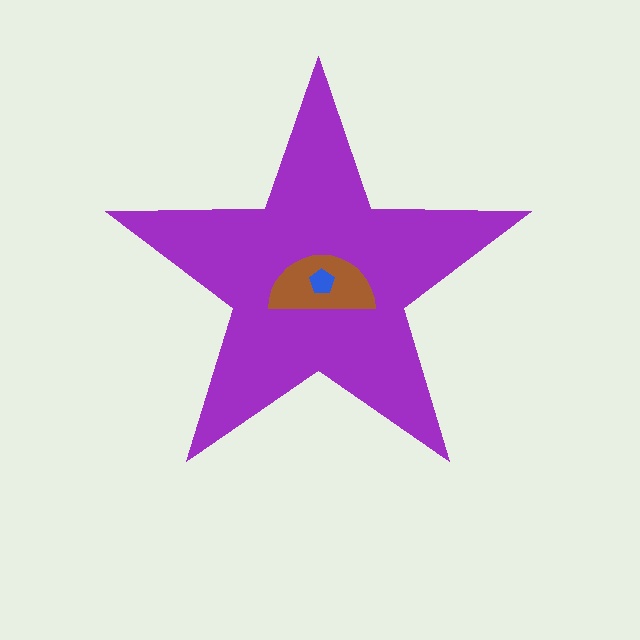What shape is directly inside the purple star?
The brown semicircle.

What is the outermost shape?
The purple star.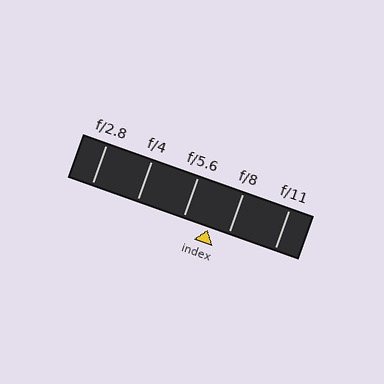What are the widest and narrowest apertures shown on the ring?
The widest aperture shown is f/2.8 and the narrowest is f/11.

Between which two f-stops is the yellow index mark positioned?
The index mark is between f/5.6 and f/8.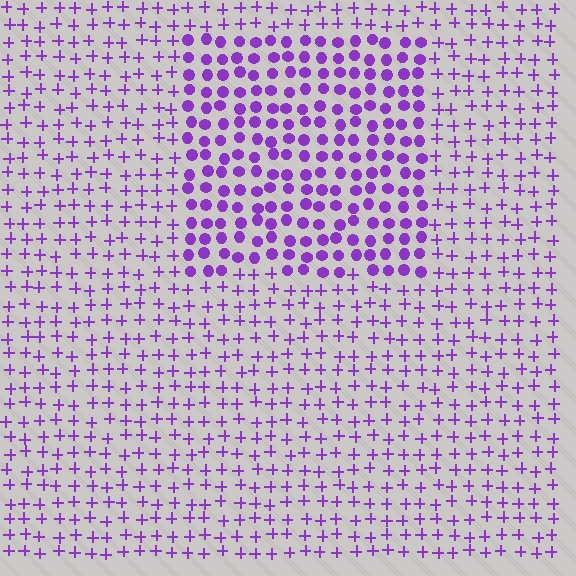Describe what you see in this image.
The image is filled with small purple elements arranged in a uniform grid. A rectangle-shaped region contains circles, while the surrounding area contains plus signs. The boundary is defined purely by the change in element shape.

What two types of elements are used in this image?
The image uses circles inside the rectangle region and plus signs outside it.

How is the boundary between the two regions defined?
The boundary is defined by a change in element shape: circles inside vs. plus signs outside. All elements share the same color and spacing.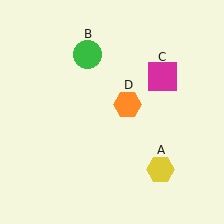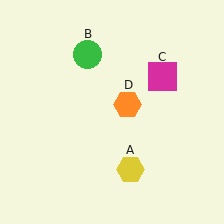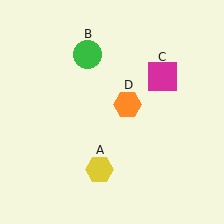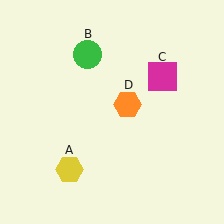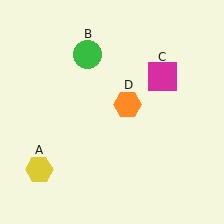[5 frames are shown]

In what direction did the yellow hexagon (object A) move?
The yellow hexagon (object A) moved left.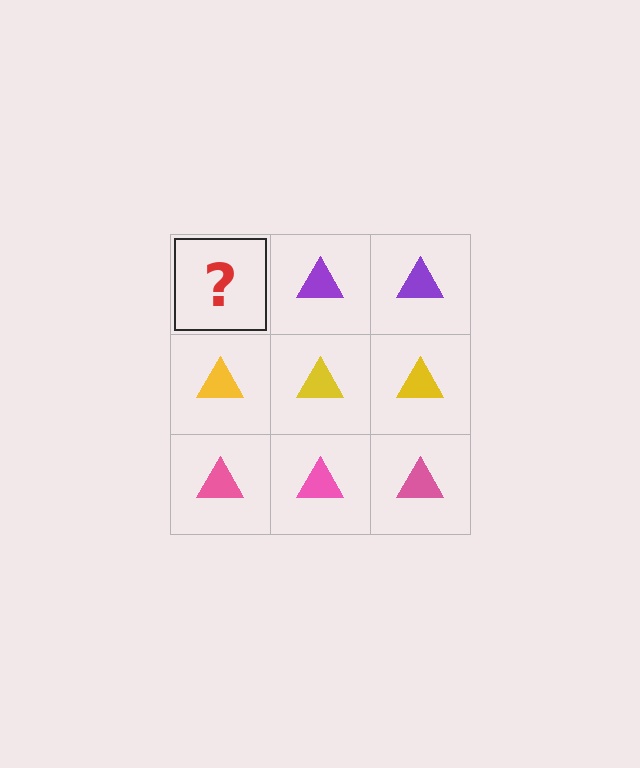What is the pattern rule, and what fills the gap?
The rule is that each row has a consistent color. The gap should be filled with a purple triangle.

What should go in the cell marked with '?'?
The missing cell should contain a purple triangle.